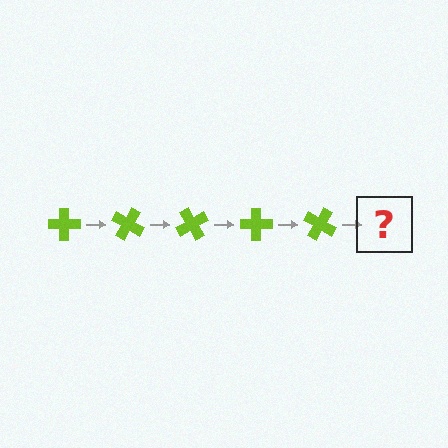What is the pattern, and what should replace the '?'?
The pattern is that the cross rotates 30 degrees each step. The '?' should be a lime cross rotated 150 degrees.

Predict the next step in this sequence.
The next step is a lime cross rotated 150 degrees.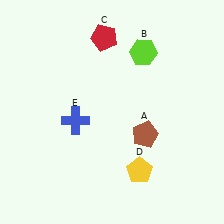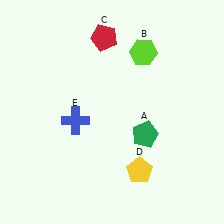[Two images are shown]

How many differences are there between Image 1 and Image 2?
There is 1 difference between the two images.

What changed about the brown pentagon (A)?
In Image 1, A is brown. In Image 2, it changed to green.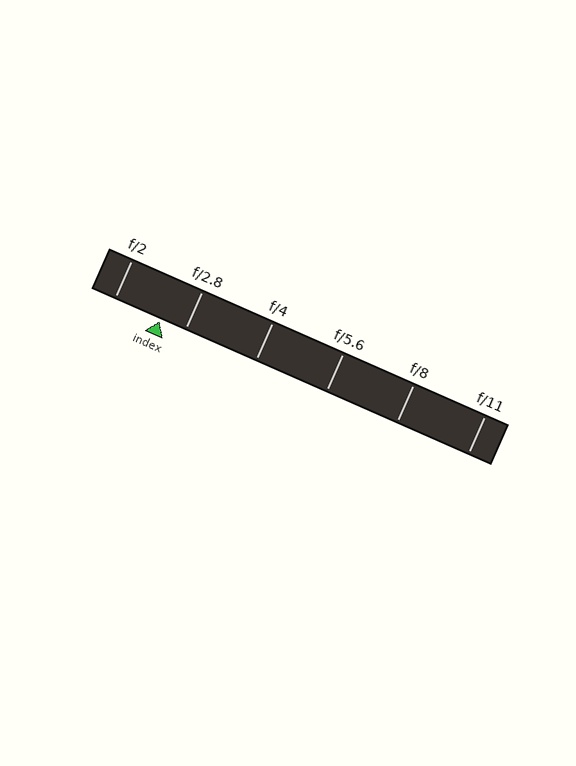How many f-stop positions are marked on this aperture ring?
There are 6 f-stop positions marked.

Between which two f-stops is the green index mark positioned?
The index mark is between f/2 and f/2.8.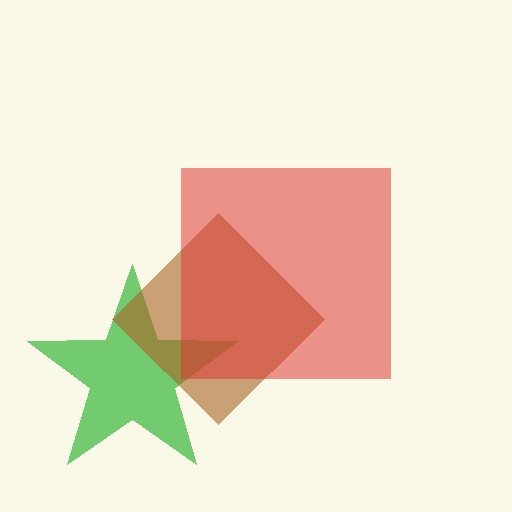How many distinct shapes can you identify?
There are 3 distinct shapes: a green star, a brown diamond, a red square.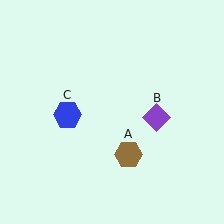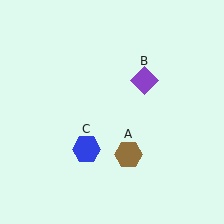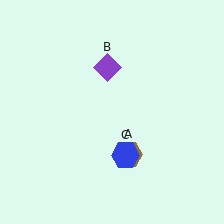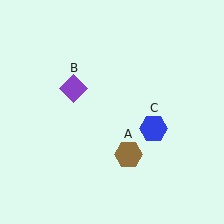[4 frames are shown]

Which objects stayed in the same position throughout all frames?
Brown hexagon (object A) remained stationary.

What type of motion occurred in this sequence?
The purple diamond (object B), blue hexagon (object C) rotated counterclockwise around the center of the scene.